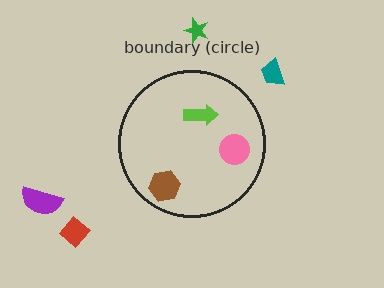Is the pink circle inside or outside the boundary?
Inside.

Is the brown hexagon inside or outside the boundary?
Inside.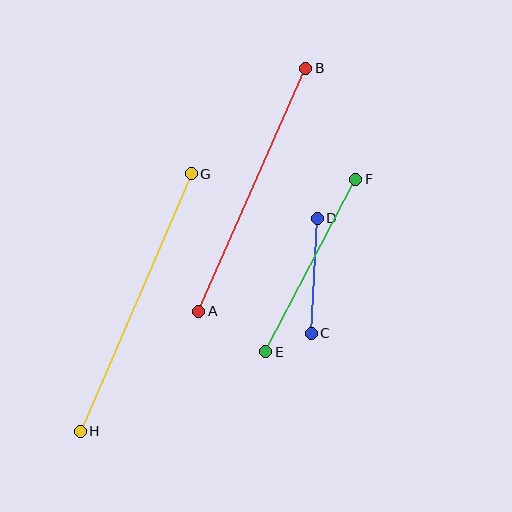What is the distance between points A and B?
The distance is approximately 266 pixels.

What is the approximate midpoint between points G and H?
The midpoint is at approximately (136, 303) pixels.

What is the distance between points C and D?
The distance is approximately 115 pixels.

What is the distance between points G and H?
The distance is approximately 281 pixels.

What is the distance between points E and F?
The distance is approximately 194 pixels.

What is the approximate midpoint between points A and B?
The midpoint is at approximately (252, 190) pixels.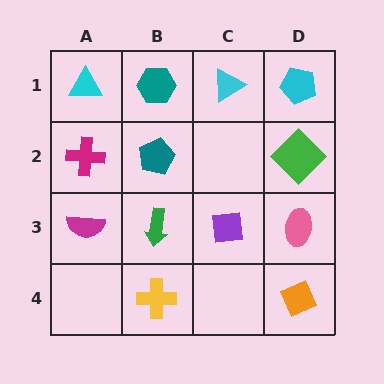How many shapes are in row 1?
4 shapes.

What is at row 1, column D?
A cyan pentagon.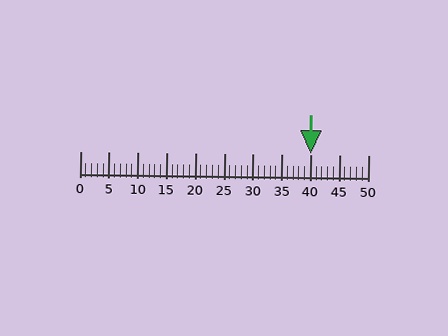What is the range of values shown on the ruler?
The ruler shows values from 0 to 50.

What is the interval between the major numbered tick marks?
The major tick marks are spaced 5 units apart.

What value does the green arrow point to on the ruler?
The green arrow points to approximately 40.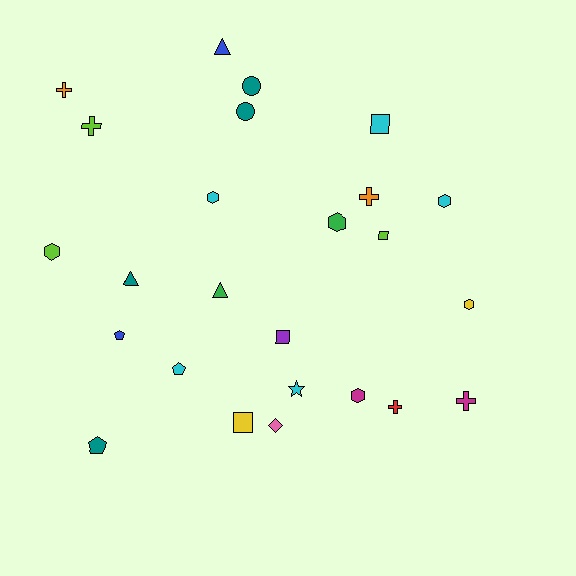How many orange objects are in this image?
There are 2 orange objects.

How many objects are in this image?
There are 25 objects.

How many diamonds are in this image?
There is 1 diamond.